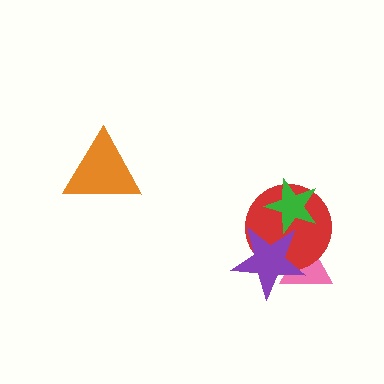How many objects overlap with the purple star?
3 objects overlap with the purple star.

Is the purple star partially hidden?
No, no other shape covers it.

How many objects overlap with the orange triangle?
0 objects overlap with the orange triangle.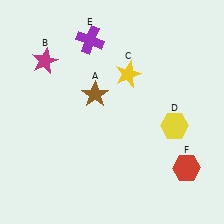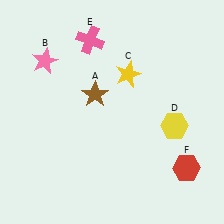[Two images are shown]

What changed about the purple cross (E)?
In Image 1, E is purple. In Image 2, it changed to pink.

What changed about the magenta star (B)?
In Image 1, B is magenta. In Image 2, it changed to pink.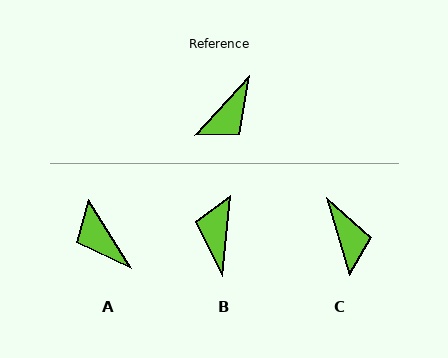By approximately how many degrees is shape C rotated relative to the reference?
Approximately 58 degrees counter-clockwise.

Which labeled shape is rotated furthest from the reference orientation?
B, about 144 degrees away.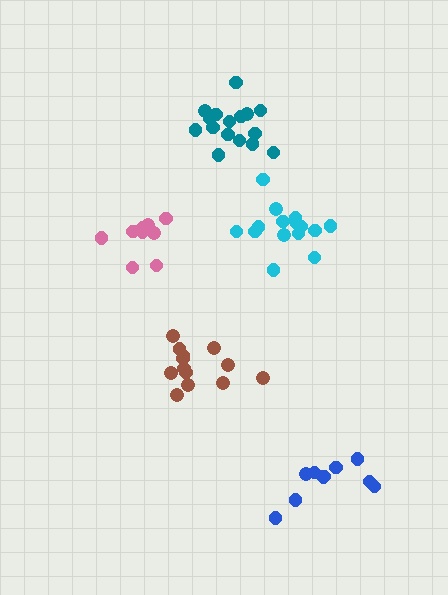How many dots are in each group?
Group 1: 16 dots, Group 2: 15 dots, Group 3: 13 dots, Group 4: 10 dots, Group 5: 10 dots (64 total).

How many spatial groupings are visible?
There are 5 spatial groupings.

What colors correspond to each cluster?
The clusters are colored: teal, cyan, brown, blue, pink.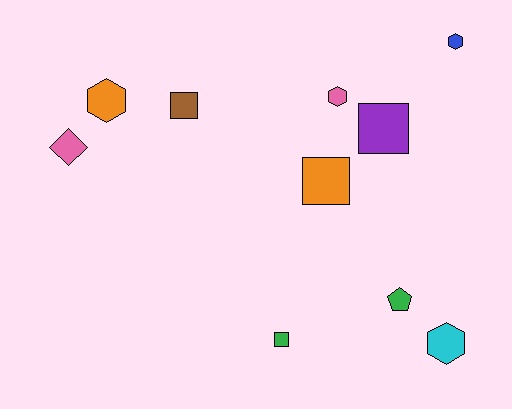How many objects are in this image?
There are 10 objects.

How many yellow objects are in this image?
There are no yellow objects.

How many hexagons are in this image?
There are 4 hexagons.